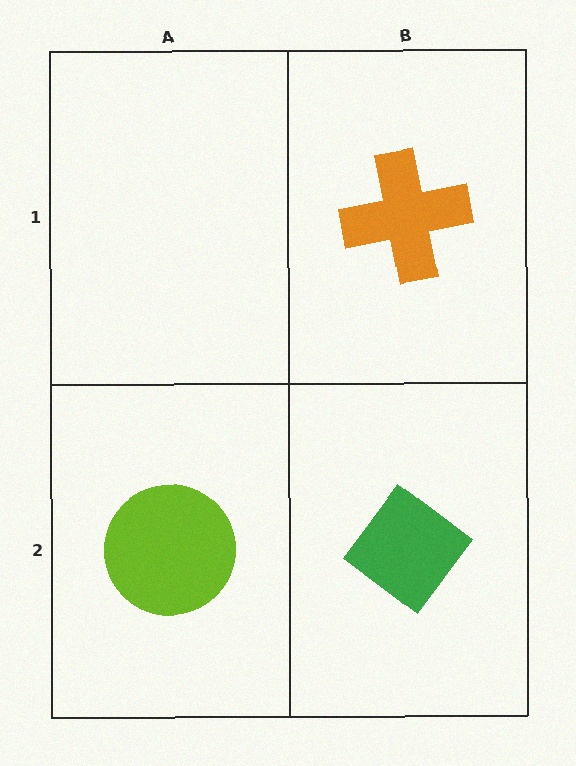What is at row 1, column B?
An orange cross.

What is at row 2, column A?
A lime circle.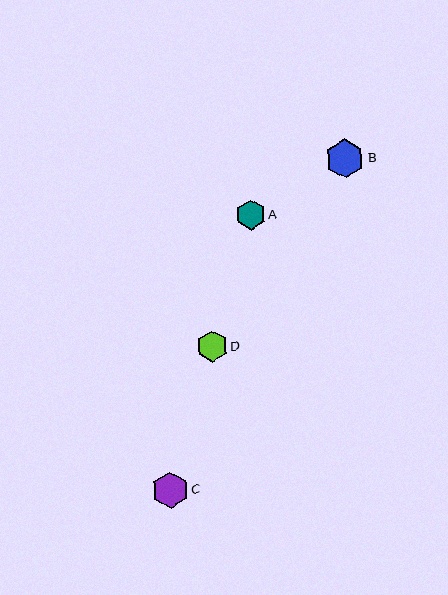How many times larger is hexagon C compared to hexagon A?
Hexagon C is approximately 1.2 times the size of hexagon A.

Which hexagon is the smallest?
Hexagon A is the smallest with a size of approximately 30 pixels.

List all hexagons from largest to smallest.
From largest to smallest: B, C, D, A.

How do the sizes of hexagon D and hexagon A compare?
Hexagon D and hexagon A are approximately the same size.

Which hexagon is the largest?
Hexagon B is the largest with a size of approximately 39 pixels.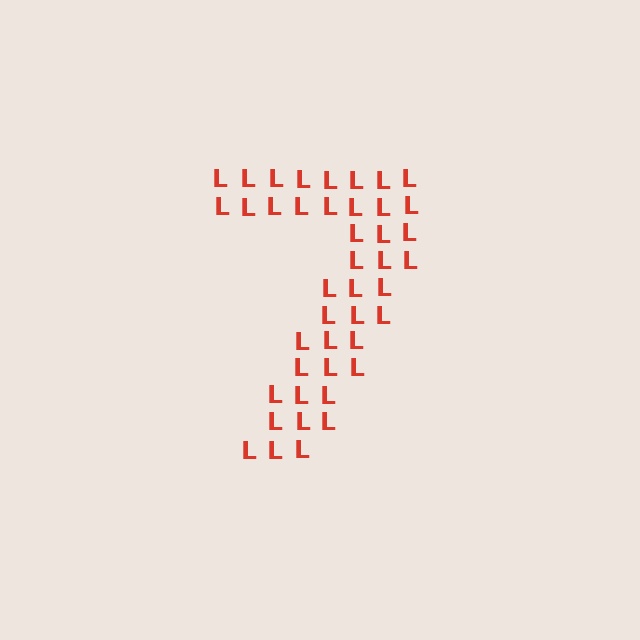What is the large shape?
The large shape is the digit 7.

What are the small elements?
The small elements are letter L's.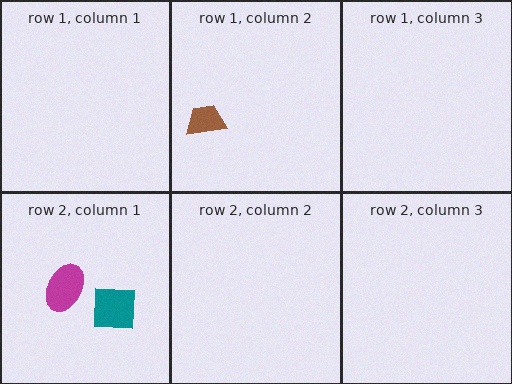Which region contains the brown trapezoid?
The row 1, column 2 region.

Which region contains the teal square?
The row 2, column 1 region.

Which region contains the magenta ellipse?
The row 2, column 1 region.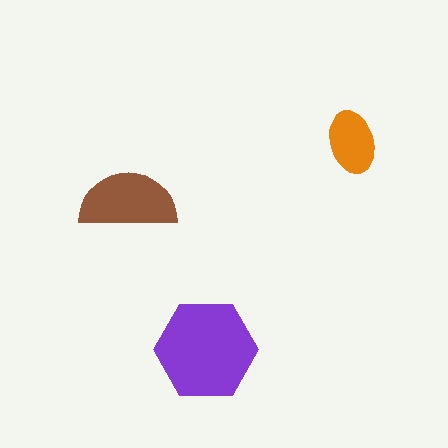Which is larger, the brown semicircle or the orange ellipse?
The brown semicircle.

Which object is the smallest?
The orange ellipse.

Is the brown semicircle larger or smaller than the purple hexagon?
Smaller.